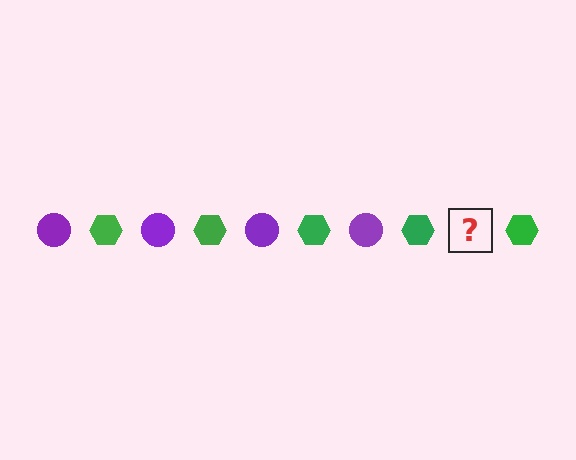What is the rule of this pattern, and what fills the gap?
The rule is that the pattern alternates between purple circle and green hexagon. The gap should be filled with a purple circle.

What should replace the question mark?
The question mark should be replaced with a purple circle.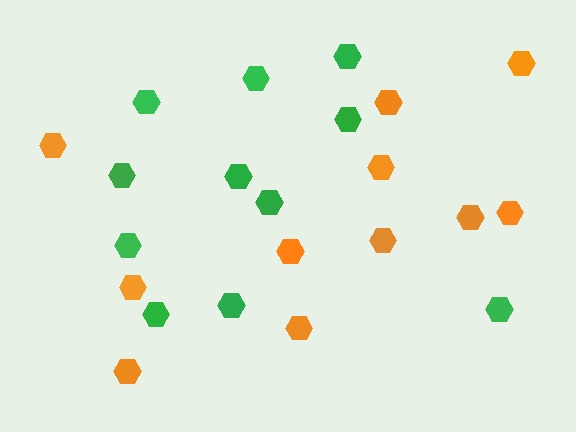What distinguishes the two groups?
There are 2 groups: one group of green hexagons (11) and one group of orange hexagons (11).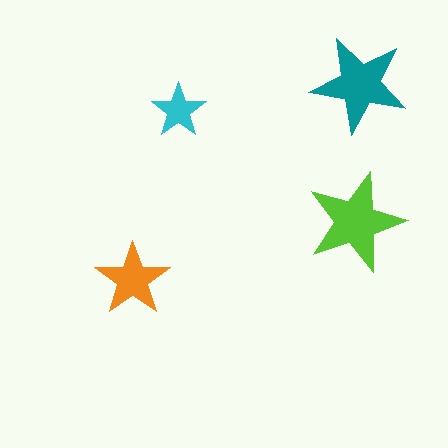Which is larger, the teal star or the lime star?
The lime one.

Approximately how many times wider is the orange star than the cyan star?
About 1.5 times wider.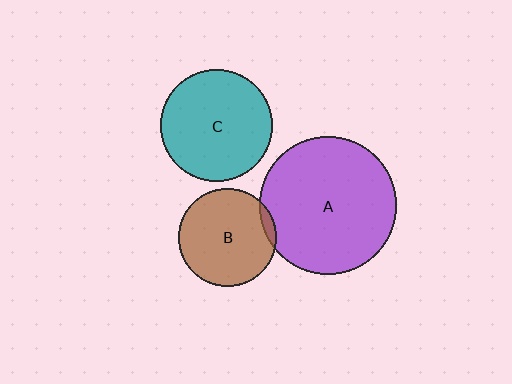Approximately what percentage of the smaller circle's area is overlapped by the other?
Approximately 5%.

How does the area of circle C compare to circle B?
Approximately 1.3 times.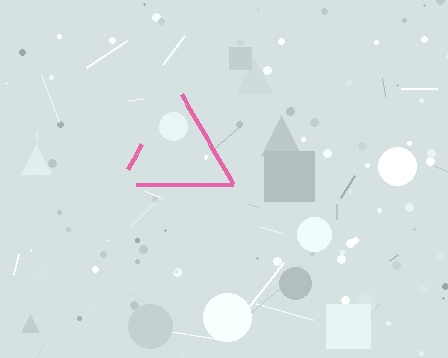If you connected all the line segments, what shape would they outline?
They would outline a triangle.